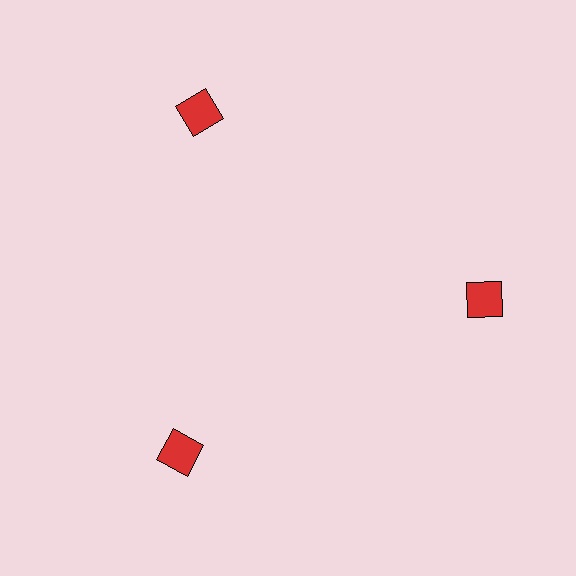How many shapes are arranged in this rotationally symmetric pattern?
There are 3 shapes, arranged in 3 groups of 1.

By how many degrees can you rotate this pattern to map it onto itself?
The pattern maps onto itself every 120 degrees of rotation.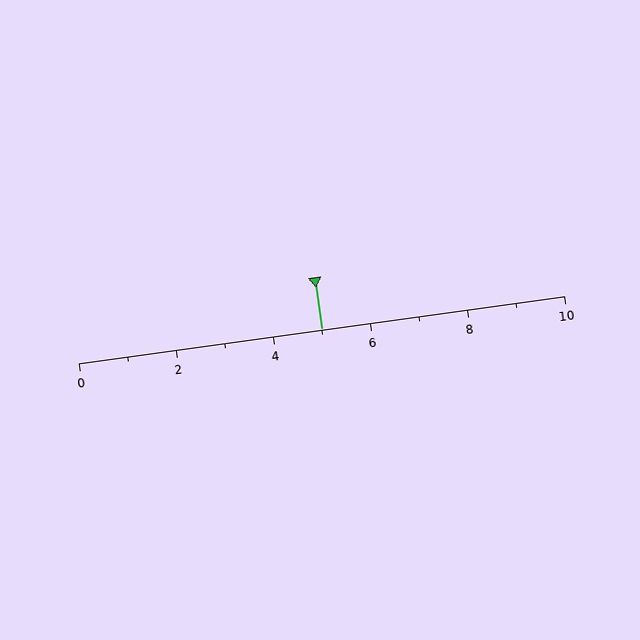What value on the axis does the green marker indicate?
The marker indicates approximately 5.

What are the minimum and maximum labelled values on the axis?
The axis runs from 0 to 10.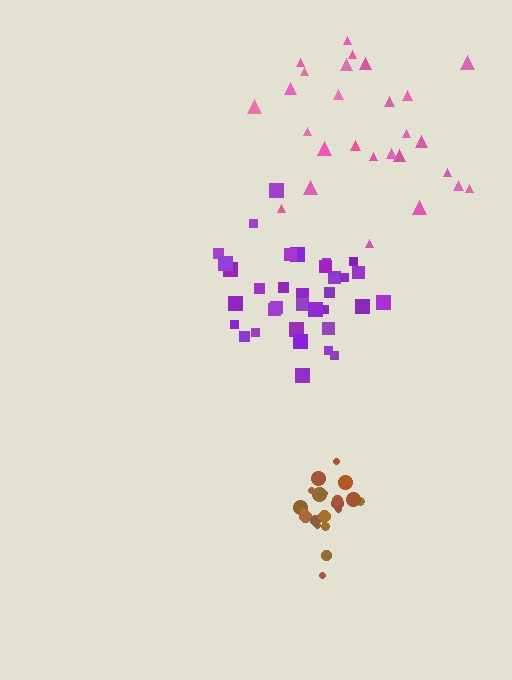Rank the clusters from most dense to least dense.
brown, purple, pink.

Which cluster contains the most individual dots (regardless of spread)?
Purple (34).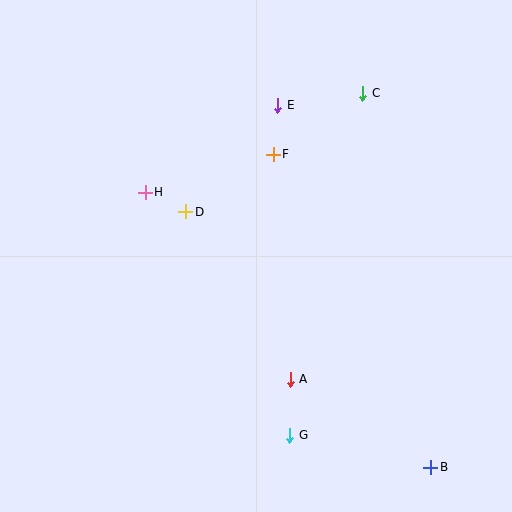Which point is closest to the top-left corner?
Point H is closest to the top-left corner.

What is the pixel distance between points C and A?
The distance between C and A is 295 pixels.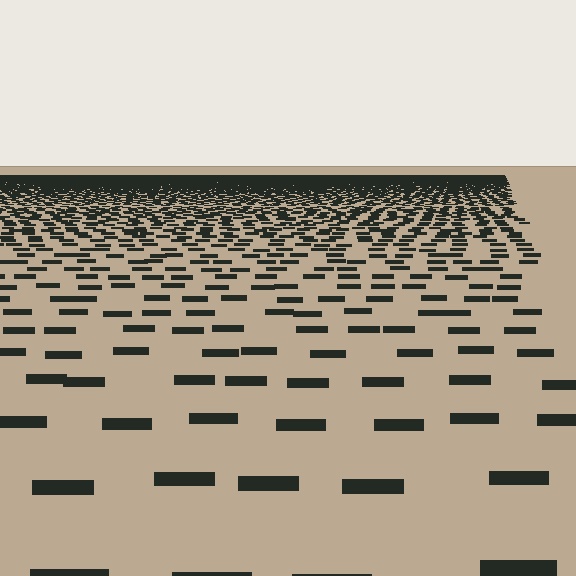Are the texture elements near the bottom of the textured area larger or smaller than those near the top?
Larger. Near the bottom, elements are closer to the viewer and appear at a bigger on-screen size.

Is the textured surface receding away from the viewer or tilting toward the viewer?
The surface is receding away from the viewer. Texture elements get smaller and denser toward the top.